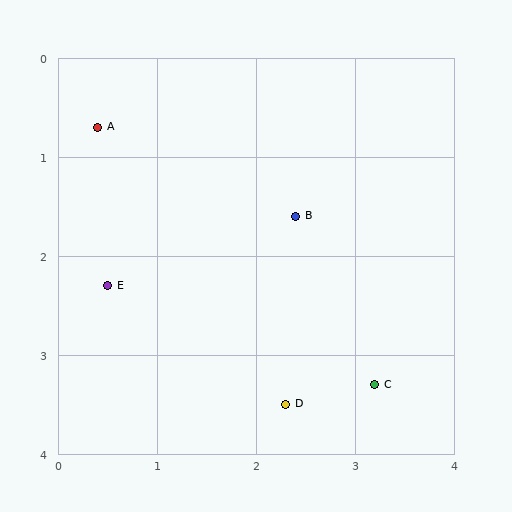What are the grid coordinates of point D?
Point D is at approximately (2.3, 3.5).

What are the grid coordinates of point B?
Point B is at approximately (2.4, 1.6).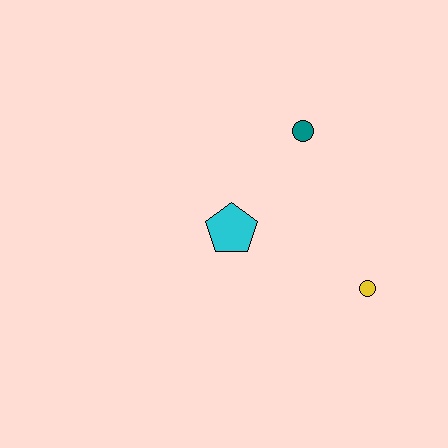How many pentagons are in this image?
There is 1 pentagon.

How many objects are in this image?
There are 3 objects.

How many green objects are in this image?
There are no green objects.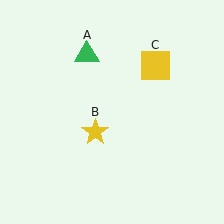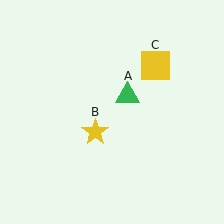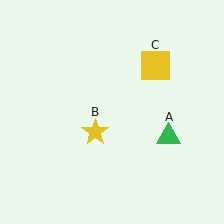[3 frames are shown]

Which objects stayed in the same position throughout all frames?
Yellow star (object B) and yellow square (object C) remained stationary.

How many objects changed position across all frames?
1 object changed position: green triangle (object A).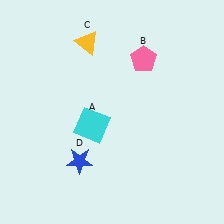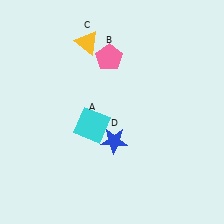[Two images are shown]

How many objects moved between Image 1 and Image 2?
2 objects moved between the two images.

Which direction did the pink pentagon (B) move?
The pink pentagon (B) moved left.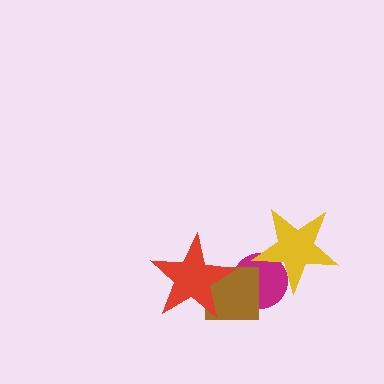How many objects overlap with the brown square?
2 objects overlap with the brown square.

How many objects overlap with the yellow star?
1 object overlaps with the yellow star.